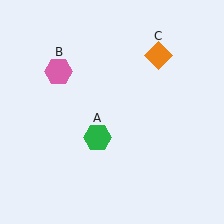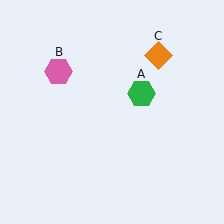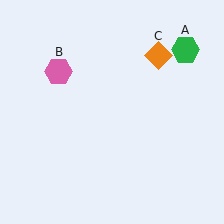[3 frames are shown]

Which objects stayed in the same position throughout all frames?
Pink hexagon (object B) and orange diamond (object C) remained stationary.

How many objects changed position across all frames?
1 object changed position: green hexagon (object A).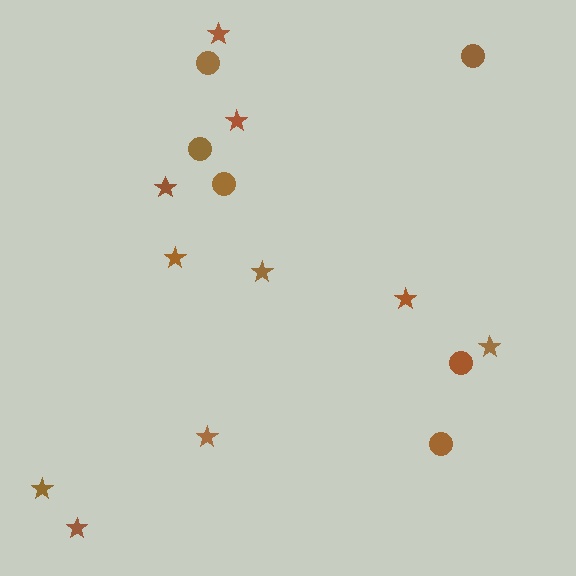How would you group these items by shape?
There are 2 groups: one group of circles (6) and one group of stars (10).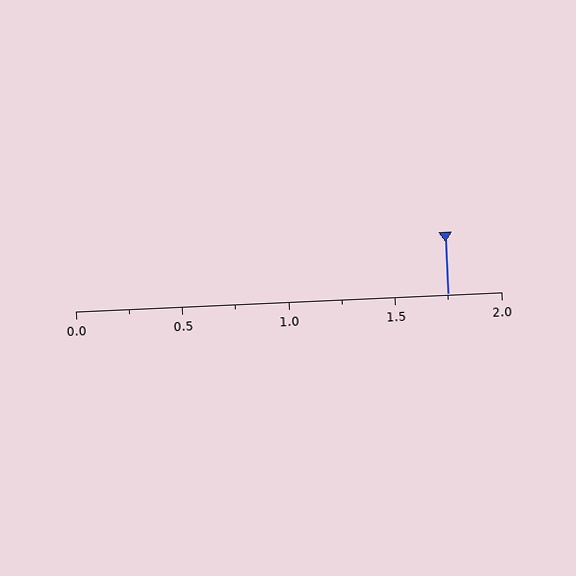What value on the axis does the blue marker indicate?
The marker indicates approximately 1.75.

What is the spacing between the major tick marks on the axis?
The major ticks are spaced 0.5 apart.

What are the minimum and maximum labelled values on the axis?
The axis runs from 0.0 to 2.0.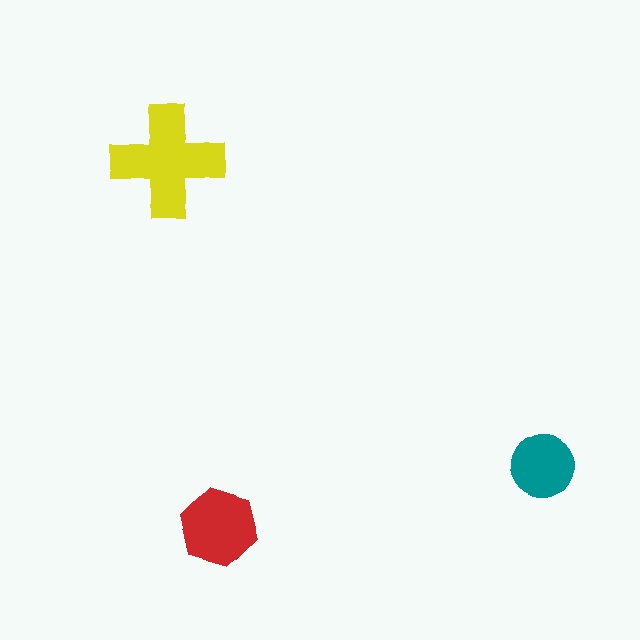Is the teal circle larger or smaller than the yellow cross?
Smaller.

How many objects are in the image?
There are 3 objects in the image.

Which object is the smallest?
The teal circle.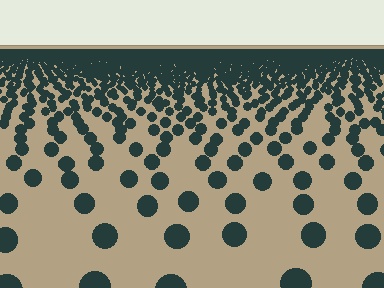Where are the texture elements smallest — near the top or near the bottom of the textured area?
Near the top.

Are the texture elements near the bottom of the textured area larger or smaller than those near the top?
Larger. Near the bottom, elements are closer to the viewer and appear at a bigger on-screen size.